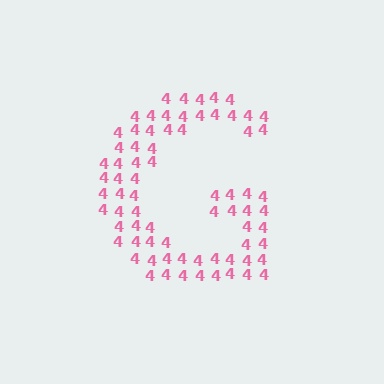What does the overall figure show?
The overall figure shows the letter G.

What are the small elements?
The small elements are digit 4's.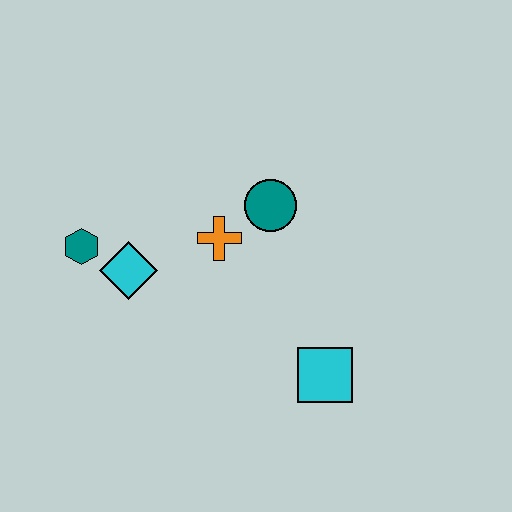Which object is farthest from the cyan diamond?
The cyan square is farthest from the cyan diamond.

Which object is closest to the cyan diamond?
The teal hexagon is closest to the cyan diamond.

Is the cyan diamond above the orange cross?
No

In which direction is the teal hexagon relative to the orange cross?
The teal hexagon is to the left of the orange cross.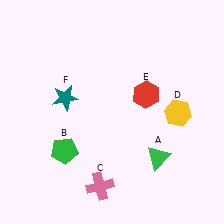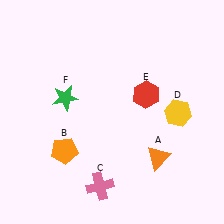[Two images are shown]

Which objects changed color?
A changed from green to orange. B changed from green to orange. F changed from teal to green.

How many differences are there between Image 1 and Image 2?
There are 3 differences between the two images.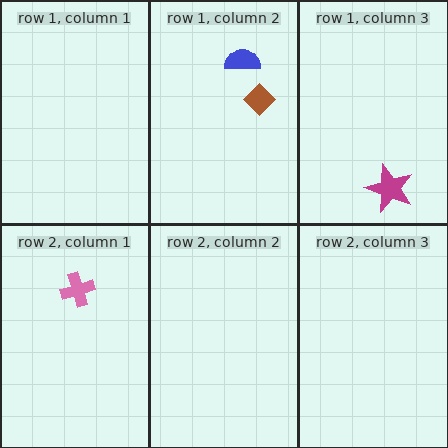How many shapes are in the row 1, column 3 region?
1.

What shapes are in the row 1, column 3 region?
The magenta star.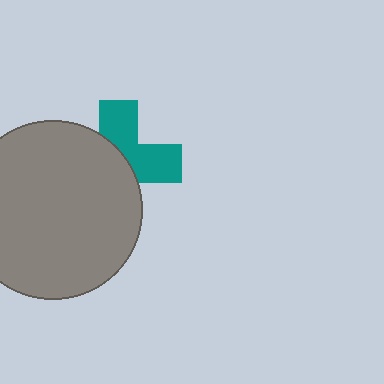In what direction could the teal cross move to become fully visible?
The teal cross could move right. That would shift it out from behind the gray circle entirely.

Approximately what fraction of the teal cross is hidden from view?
Roughly 56% of the teal cross is hidden behind the gray circle.